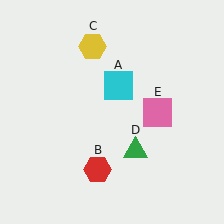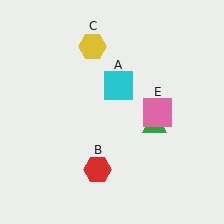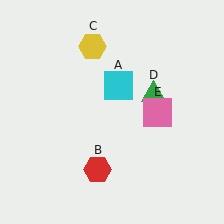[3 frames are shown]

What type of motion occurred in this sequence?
The green triangle (object D) rotated counterclockwise around the center of the scene.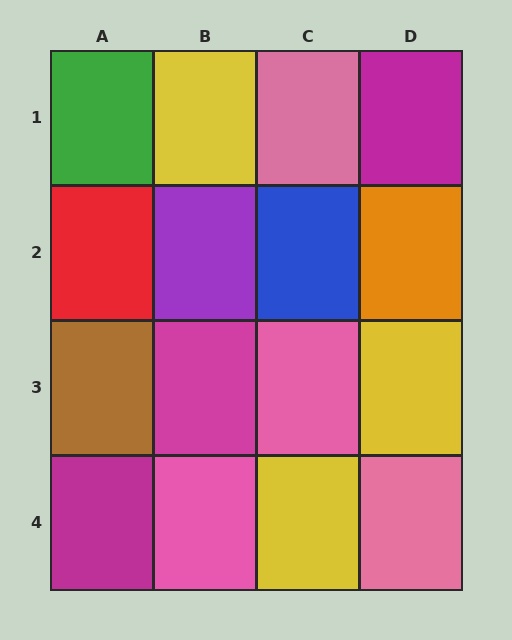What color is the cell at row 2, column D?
Orange.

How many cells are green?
1 cell is green.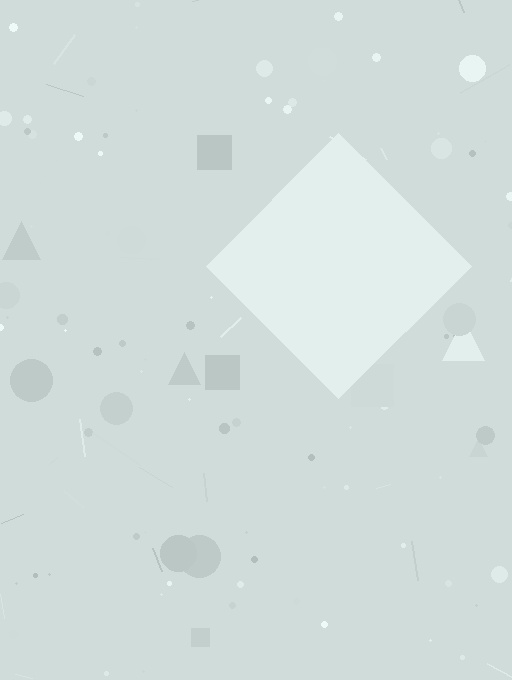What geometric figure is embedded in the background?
A diamond is embedded in the background.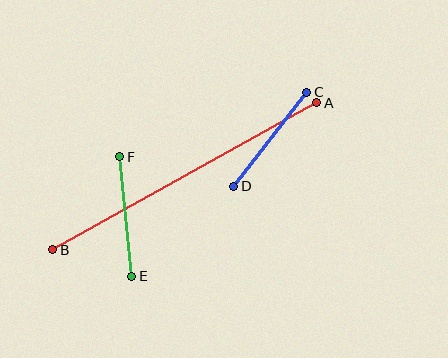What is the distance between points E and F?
The distance is approximately 120 pixels.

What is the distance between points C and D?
The distance is approximately 119 pixels.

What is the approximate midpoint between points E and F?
The midpoint is at approximately (126, 217) pixels.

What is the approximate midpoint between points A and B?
The midpoint is at approximately (185, 176) pixels.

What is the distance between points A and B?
The distance is approximately 302 pixels.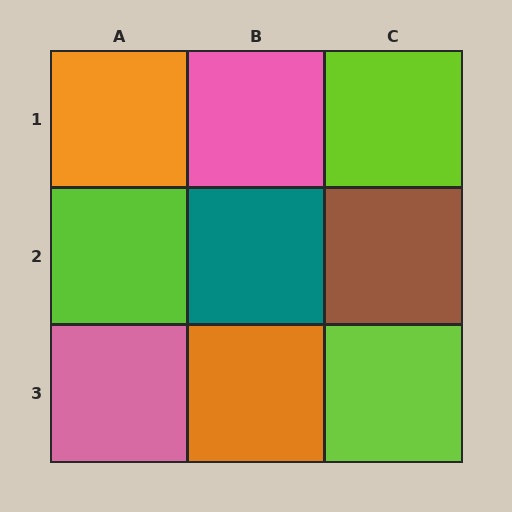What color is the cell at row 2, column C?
Brown.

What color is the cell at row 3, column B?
Orange.